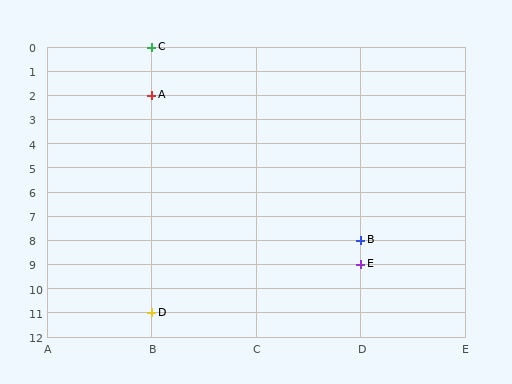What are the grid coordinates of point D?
Point D is at grid coordinates (B, 11).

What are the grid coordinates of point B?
Point B is at grid coordinates (D, 8).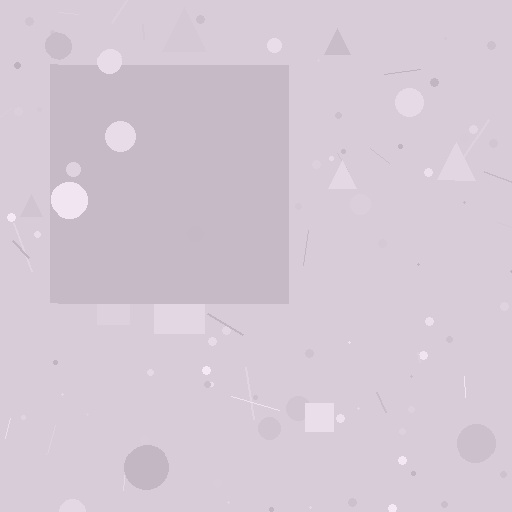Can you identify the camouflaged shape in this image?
The camouflaged shape is a square.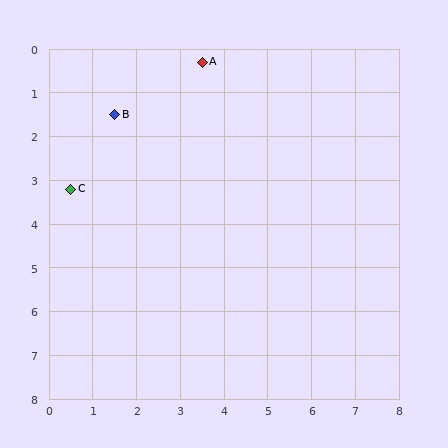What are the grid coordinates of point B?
Point B is at approximately (1.5, 1.5).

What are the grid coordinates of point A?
Point A is at approximately (3.5, 0.3).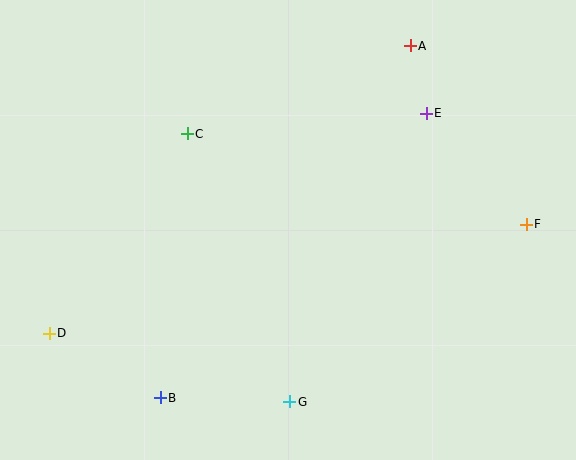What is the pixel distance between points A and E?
The distance between A and E is 69 pixels.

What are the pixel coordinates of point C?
Point C is at (187, 134).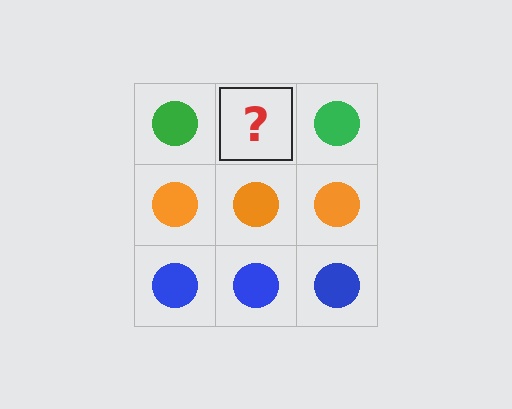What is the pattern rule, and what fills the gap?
The rule is that each row has a consistent color. The gap should be filled with a green circle.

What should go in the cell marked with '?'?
The missing cell should contain a green circle.